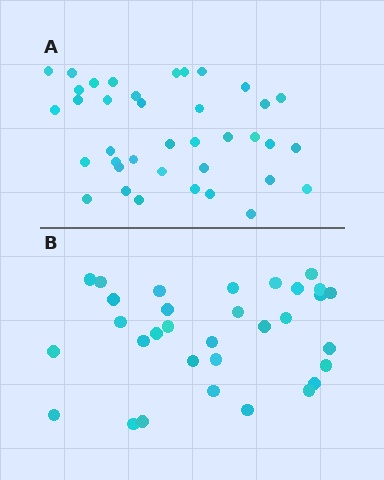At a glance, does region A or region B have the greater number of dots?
Region A (the top region) has more dots.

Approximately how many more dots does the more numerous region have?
Region A has about 6 more dots than region B.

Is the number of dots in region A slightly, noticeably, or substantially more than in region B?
Region A has only slightly more — the two regions are fairly close. The ratio is roughly 1.2 to 1.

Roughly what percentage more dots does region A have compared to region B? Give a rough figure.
About 20% more.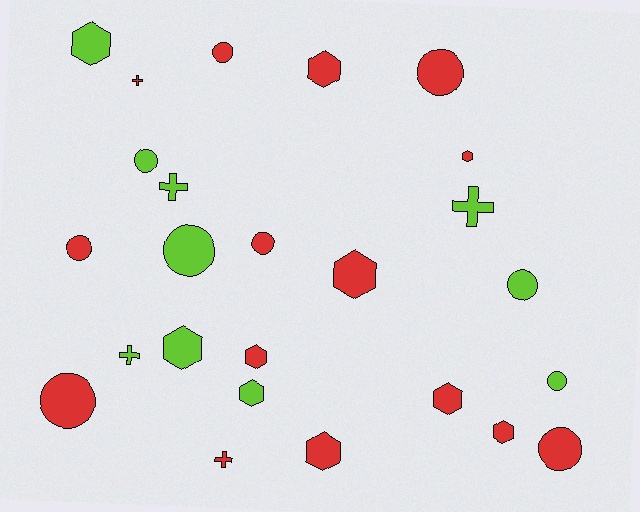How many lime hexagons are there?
There are 3 lime hexagons.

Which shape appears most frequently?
Circle, with 10 objects.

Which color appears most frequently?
Red, with 15 objects.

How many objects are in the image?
There are 25 objects.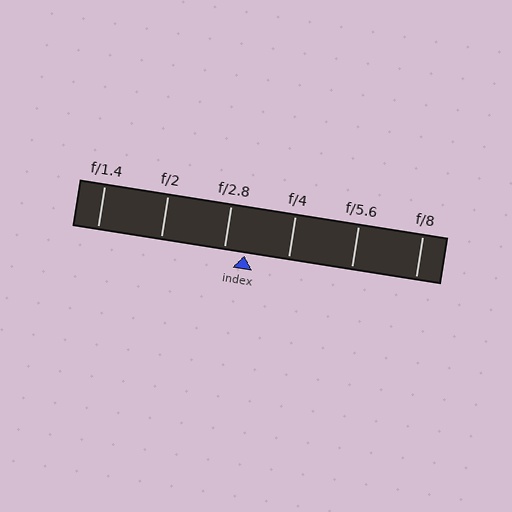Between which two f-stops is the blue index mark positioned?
The index mark is between f/2.8 and f/4.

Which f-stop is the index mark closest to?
The index mark is closest to f/2.8.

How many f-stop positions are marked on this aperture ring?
There are 6 f-stop positions marked.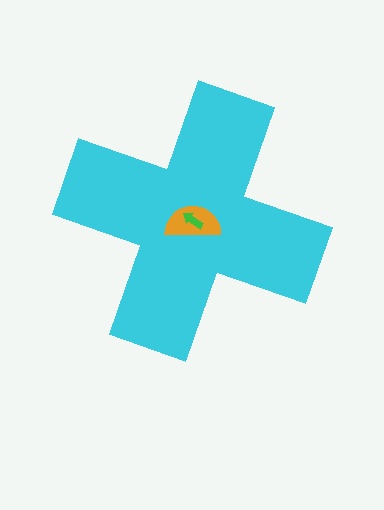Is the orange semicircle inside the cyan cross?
Yes.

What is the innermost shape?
The green arrow.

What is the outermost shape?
The cyan cross.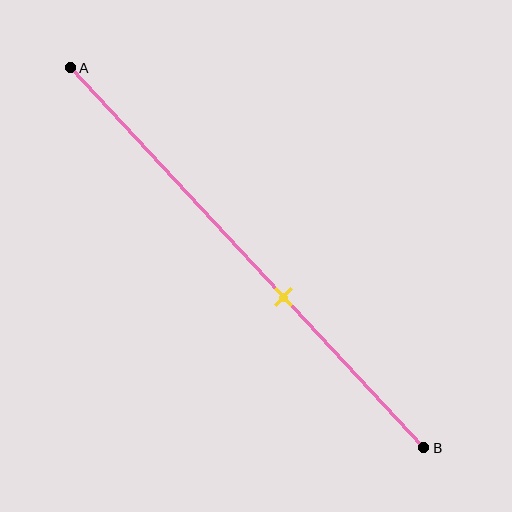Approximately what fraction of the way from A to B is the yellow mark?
The yellow mark is approximately 60% of the way from A to B.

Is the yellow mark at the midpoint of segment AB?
No, the mark is at about 60% from A, not at the 50% midpoint.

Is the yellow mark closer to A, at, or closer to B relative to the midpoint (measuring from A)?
The yellow mark is closer to point B than the midpoint of segment AB.